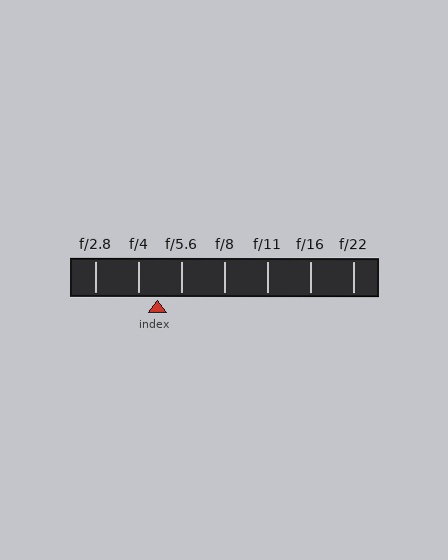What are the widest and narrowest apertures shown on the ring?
The widest aperture shown is f/2.8 and the narrowest is f/22.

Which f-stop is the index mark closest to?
The index mark is closest to f/4.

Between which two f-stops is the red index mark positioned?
The index mark is between f/4 and f/5.6.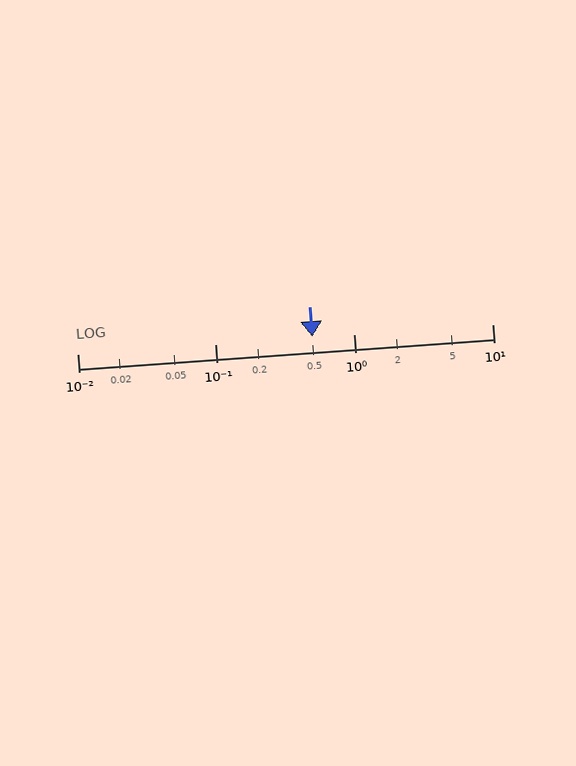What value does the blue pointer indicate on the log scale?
The pointer indicates approximately 0.5.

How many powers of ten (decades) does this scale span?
The scale spans 3 decades, from 0.01 to 10.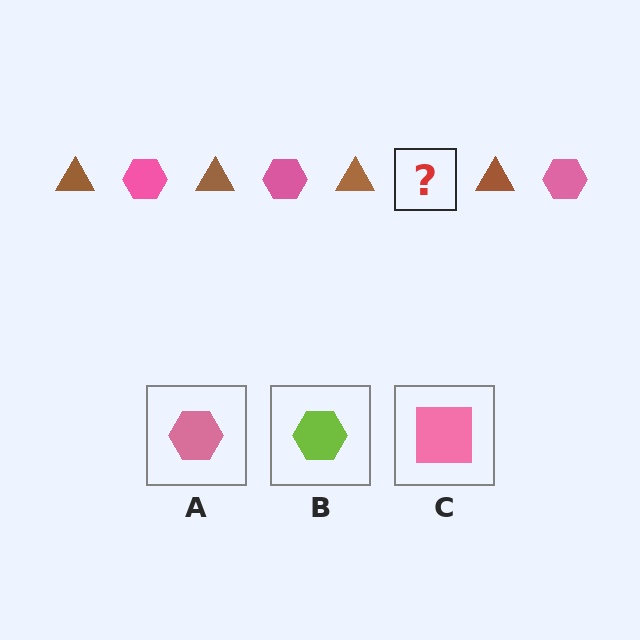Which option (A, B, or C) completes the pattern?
A.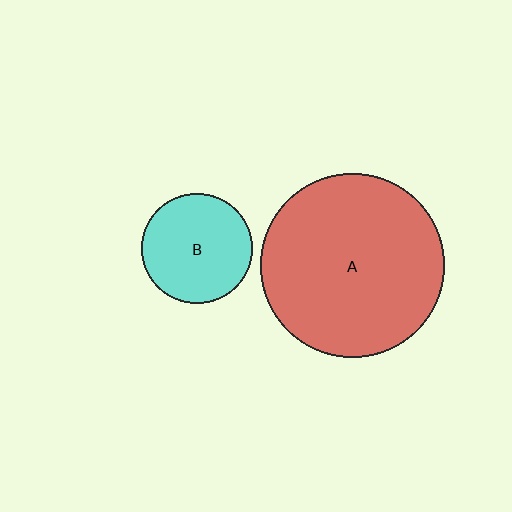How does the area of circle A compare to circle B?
Approximately 2.8 times.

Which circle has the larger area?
Circle A (red).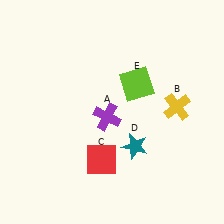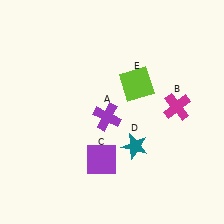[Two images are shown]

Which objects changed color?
B changed from yellow to magenta. C changed from red to purple.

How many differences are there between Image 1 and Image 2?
There are 2 differences between the two images.